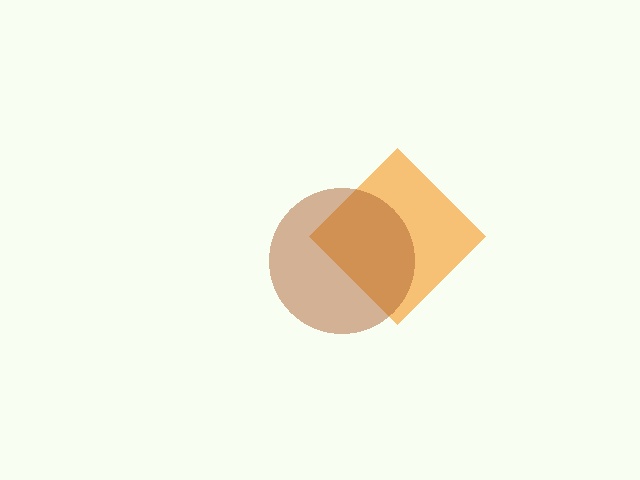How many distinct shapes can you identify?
There are 2 distinct shapes: an orange diamond, a brown circle.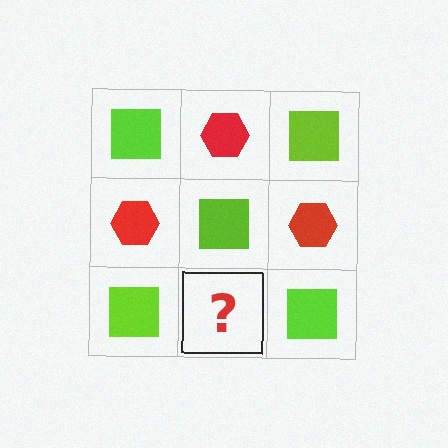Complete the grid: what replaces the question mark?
The question mark should be replaced with a red hexagon.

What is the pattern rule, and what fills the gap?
The rule is that it alternates lime square and red hexagon in a checkerboard pattern. The gap should be filled with a red hexagon.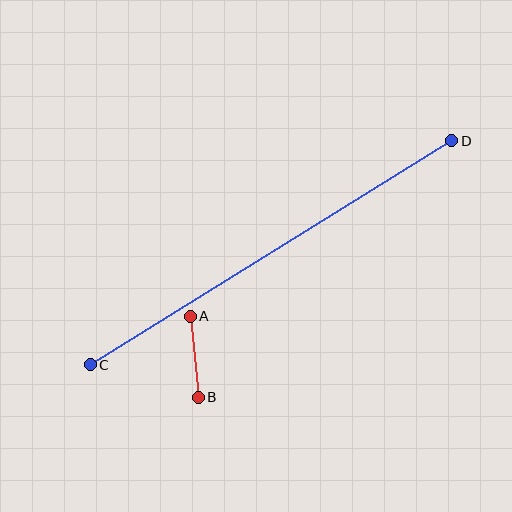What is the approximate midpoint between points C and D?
The midpoint is at approximately (271, 253) pixels.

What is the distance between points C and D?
The distance is approximately 425 pixels.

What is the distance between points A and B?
The distance is approximately 81 pixels.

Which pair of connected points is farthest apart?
Points C and D are farthest apart.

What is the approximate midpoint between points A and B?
The midpoint is at approximately (194, 357) pixels.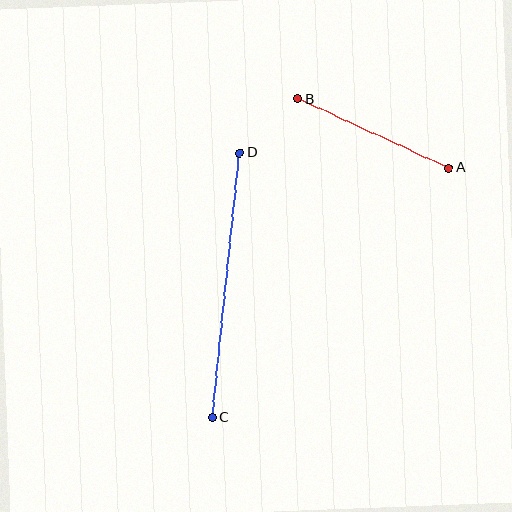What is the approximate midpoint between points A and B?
The midpoint is at approximately (373, 134) pixels.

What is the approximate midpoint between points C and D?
The midpoint is at approximately (226, 285) pixels.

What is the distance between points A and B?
The distance is approximately 166 pixels.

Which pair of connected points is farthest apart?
Points C and D are farthest apart.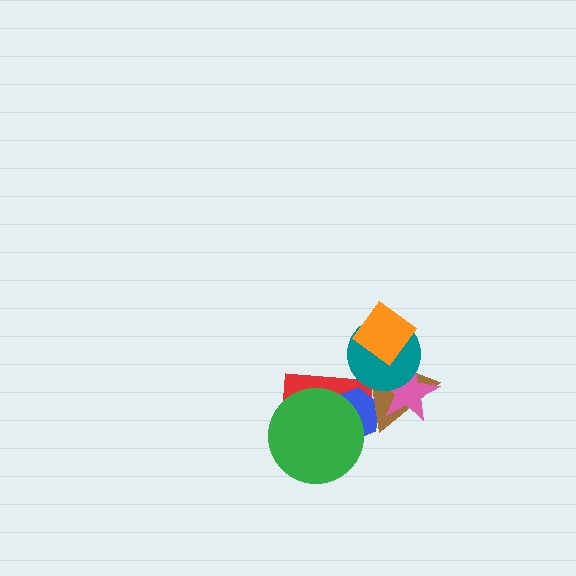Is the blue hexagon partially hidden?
Yes, it is partially covered by another shape.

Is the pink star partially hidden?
Yes, it is partially covered by another shape.